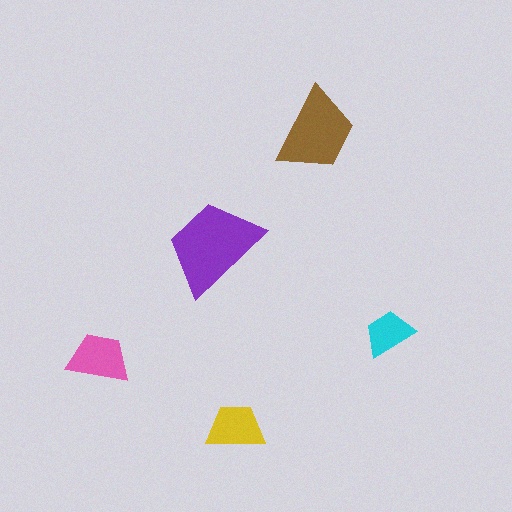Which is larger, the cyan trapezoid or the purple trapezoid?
The purple one.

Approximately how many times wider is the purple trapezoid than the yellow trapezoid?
About 1.5 times wider.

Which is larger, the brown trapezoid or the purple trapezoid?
The purple one.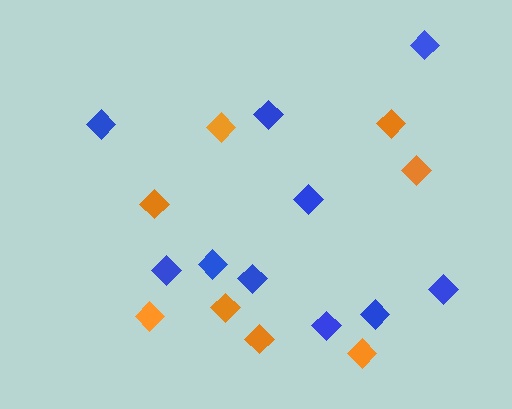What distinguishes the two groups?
There are 2 groups: one group of orange diamonds (8) and one group of blue diamonds (10).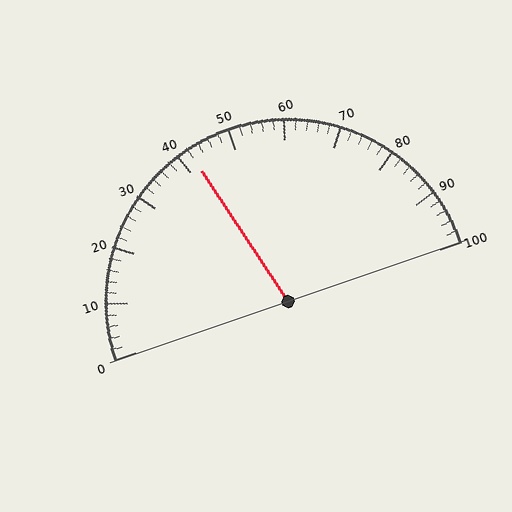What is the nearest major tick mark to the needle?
The nearest major tick mark is 40.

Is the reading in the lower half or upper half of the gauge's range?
The reading is in the lower half of the range (0 to 100).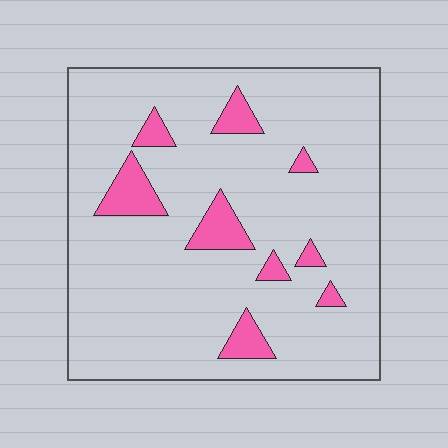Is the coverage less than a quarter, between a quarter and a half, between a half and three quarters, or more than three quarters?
Less than a quarter.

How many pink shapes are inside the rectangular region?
9.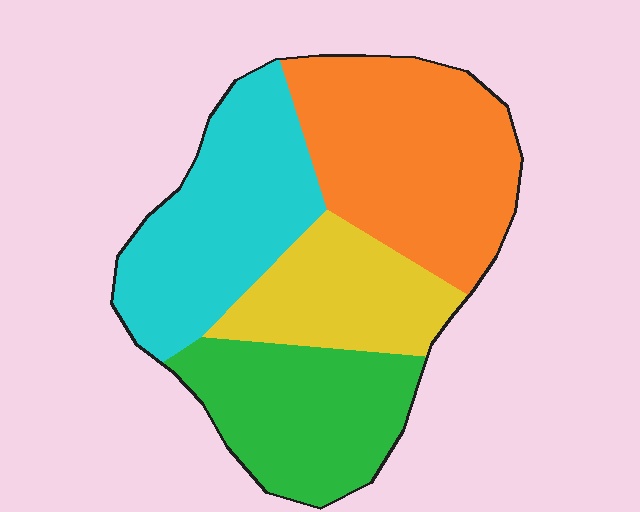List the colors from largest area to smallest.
From largest to smallest: orange, cyan, green, yellow.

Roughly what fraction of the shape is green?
Green covers about 25% of the shape.